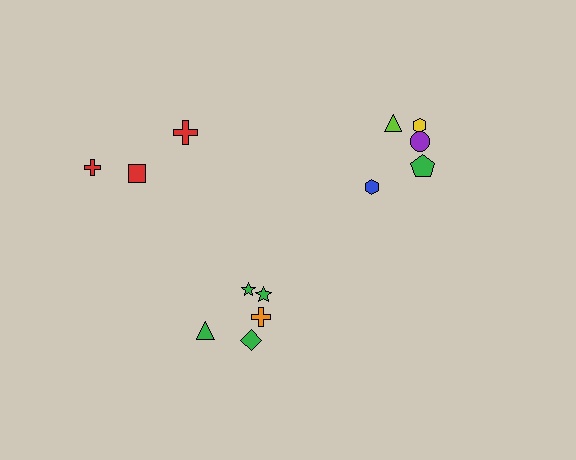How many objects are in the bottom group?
There are 5 objects.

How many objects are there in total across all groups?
There are 13 objects.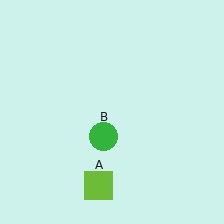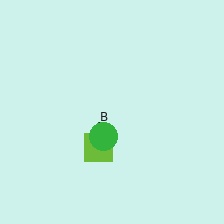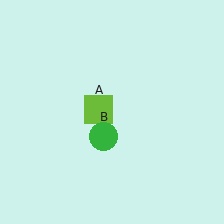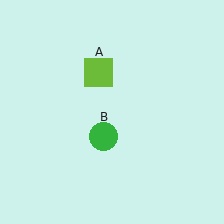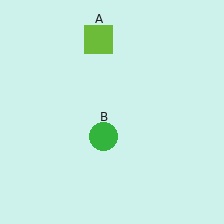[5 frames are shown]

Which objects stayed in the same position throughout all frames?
Green circle (object B) remained stationary.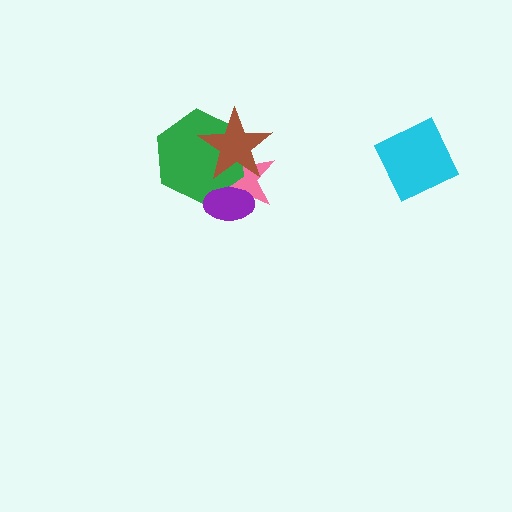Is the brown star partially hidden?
Yes, it is partially covered by another shape.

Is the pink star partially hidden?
Yes, it is partially covered by another shape.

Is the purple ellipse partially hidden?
No, no other shape covers it.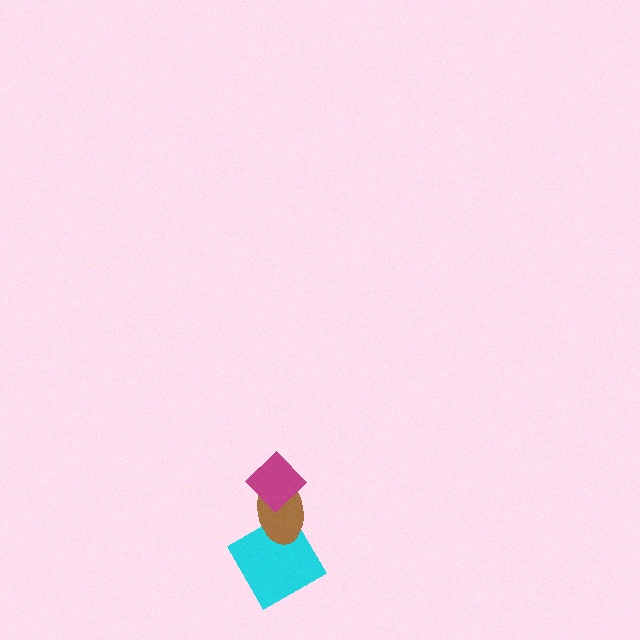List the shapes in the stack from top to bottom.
From top to bottom: the magenta diamond, the brown ellipse, the cyan diamond.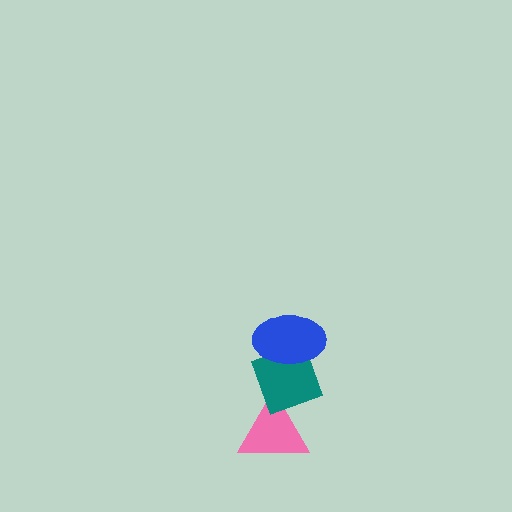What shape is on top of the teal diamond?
The blue ellipse is on top of the teal diamond.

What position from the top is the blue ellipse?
The blue ellipse is 1st from the top.